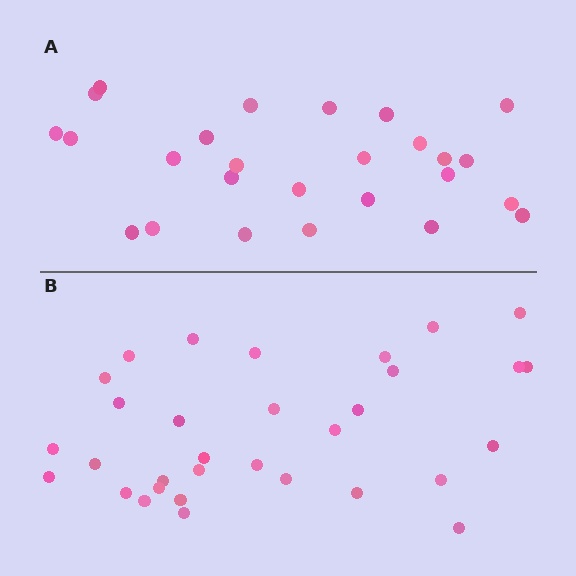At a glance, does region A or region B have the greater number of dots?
Region B (the bottom region) has more dots.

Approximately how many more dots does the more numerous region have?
Region B has about 6 more dots than region A.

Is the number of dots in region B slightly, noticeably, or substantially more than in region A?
Region B has only slightly more — the two regions are fairly close. The ratio is roughly 1.2 to 1.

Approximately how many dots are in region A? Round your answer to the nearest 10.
About 30 dots. (The exact count is 26, which rounds to 30.)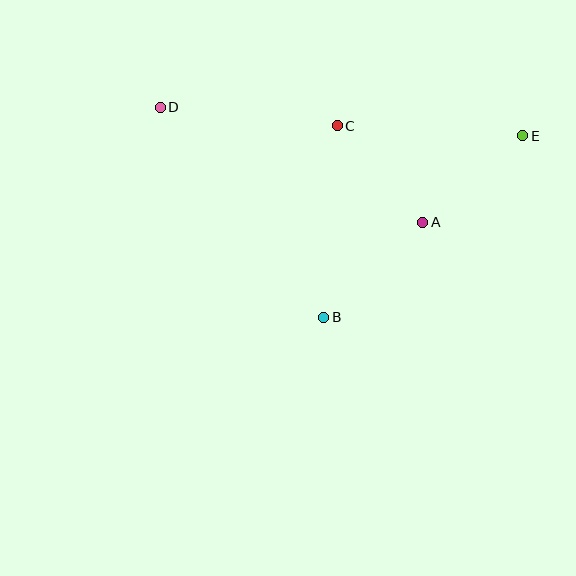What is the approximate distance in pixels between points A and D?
The distance between A and D is approximately 287 pixels.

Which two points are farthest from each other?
Points D and E are farthest from each other.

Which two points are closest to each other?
Points A and C are closest to each other.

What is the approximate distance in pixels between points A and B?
The distance between A and B is approximately 137 pixels.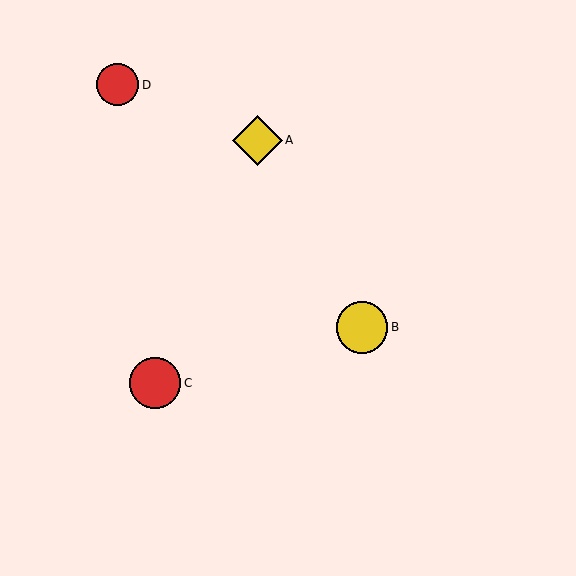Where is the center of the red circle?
The center of the red circle is at (118, 85).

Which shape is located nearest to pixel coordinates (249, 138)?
The yellow diamond (labeled A) at (257, 140) is nearest to that location.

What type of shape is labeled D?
Shape D is a red circle.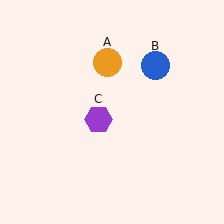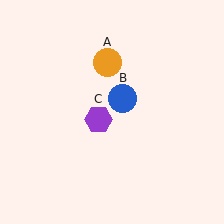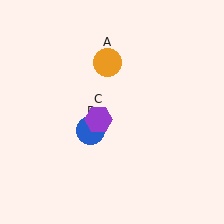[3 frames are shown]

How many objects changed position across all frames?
1 object changed position: blue circle (object B).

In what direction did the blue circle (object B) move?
The blue circle (object B) moved down and to the left.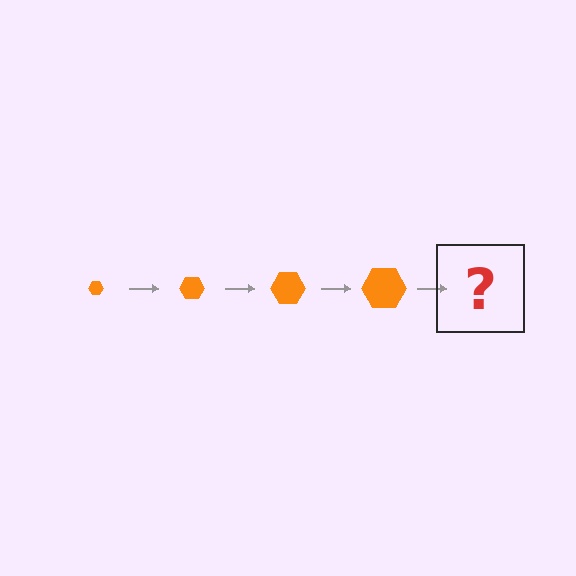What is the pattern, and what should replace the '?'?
The pattern is that the hexagon gets progressively larger each step. The '?' should be an orange hexagon, larger than the previous one.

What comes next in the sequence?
The next element should be an orange hexagon, larger than the previous one.